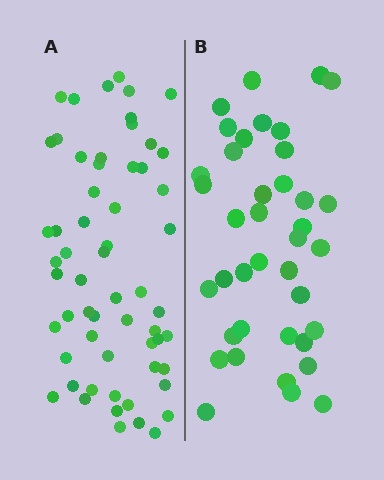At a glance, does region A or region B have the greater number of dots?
Region A (the left region) has more dots.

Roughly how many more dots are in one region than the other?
Region A has approximately 20 more dots than region B.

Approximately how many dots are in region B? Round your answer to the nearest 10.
About 40 dots. (The exact count is 39, which rounds to 40.)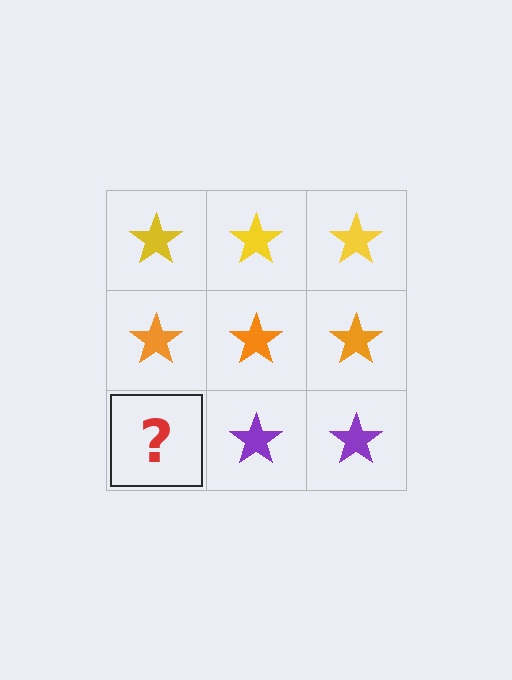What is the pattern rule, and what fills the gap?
The rule is that each row has a consistent color. The gap should be filled with a purple star.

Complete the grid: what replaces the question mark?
The question mark should be replaced with a purple star.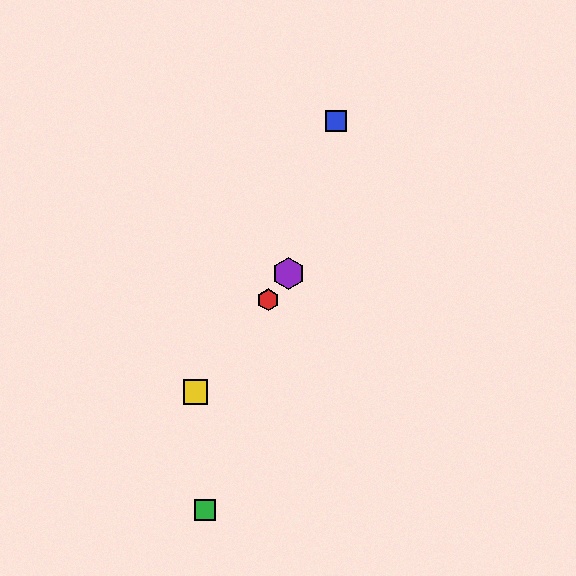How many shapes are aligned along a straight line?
3 shapes (the red hexagon, the yellow square, the purple hexagon) are aligned along a straight line.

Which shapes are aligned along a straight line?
The red hexagon, the yellow square, the purple hexagon are aligned along a straight line.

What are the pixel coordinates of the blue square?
The blue square is at (336, 121).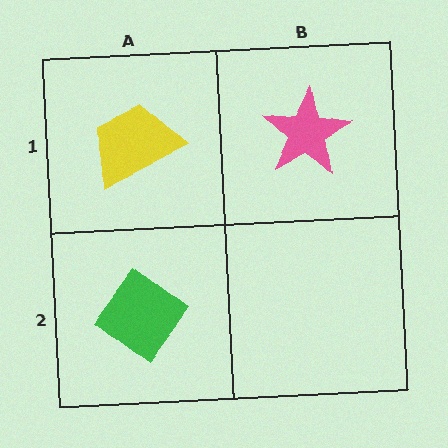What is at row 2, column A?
A green diamond.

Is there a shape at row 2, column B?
No, that cell is empty.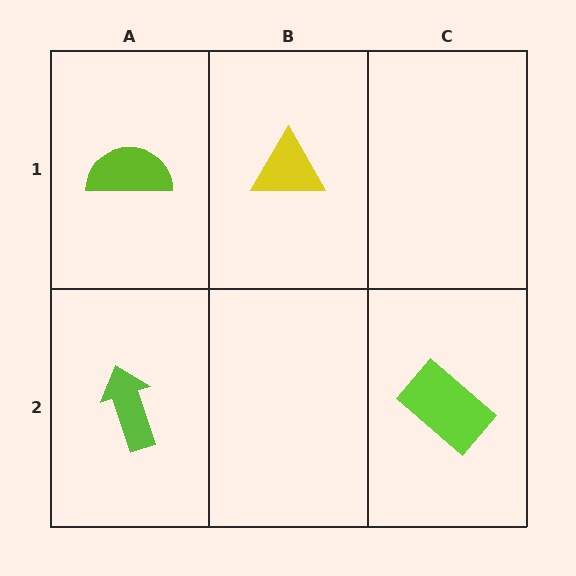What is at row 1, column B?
A yellow triangle.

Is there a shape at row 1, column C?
No, that cell is empty.